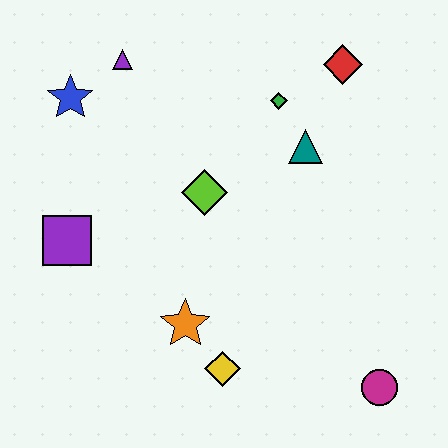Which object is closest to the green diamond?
The teal triangle is closest to the green diamond.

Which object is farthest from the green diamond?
The magenta circle is farthest from the green diamond.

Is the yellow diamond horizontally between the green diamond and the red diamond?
No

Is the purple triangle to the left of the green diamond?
Yes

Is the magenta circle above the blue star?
No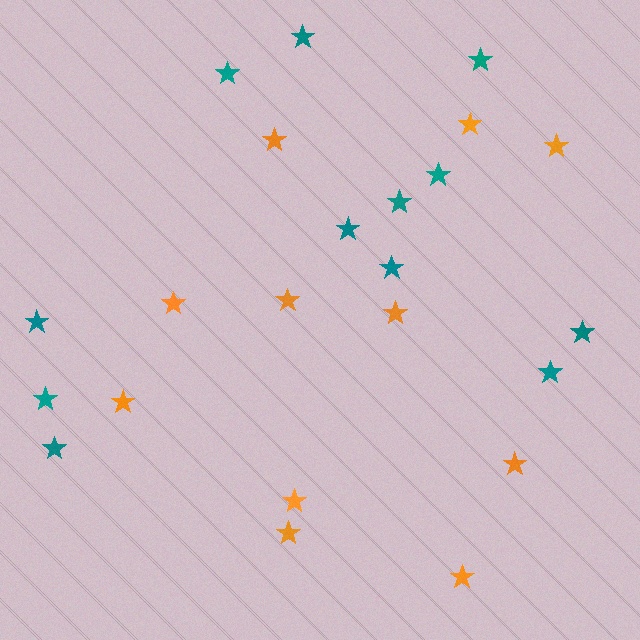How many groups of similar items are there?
There are 2 groups: one group of teal stars (12) and one group of orange stars (11).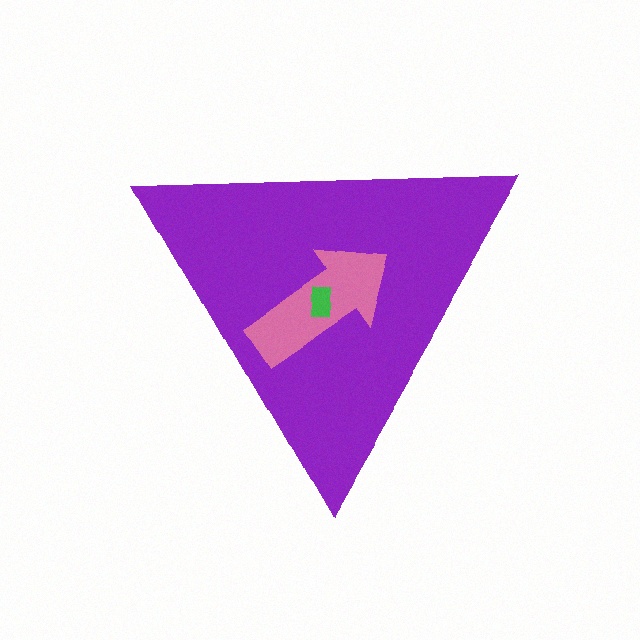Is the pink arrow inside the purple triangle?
Yes.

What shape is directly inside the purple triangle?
The pink arrow.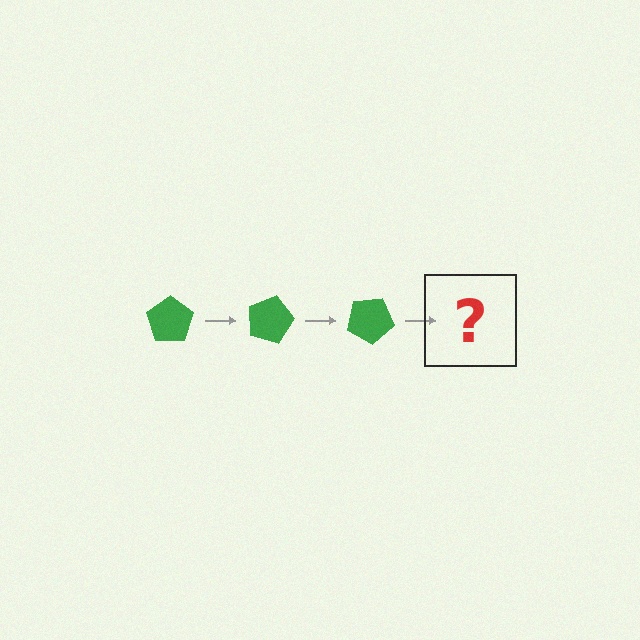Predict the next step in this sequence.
The next step is a green pentagon rotated 45 degrees.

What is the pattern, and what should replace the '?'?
The pattern is that the pentagon rotates 15 degrees each step. The '?' should be a green pentagon rotated 45 degrees.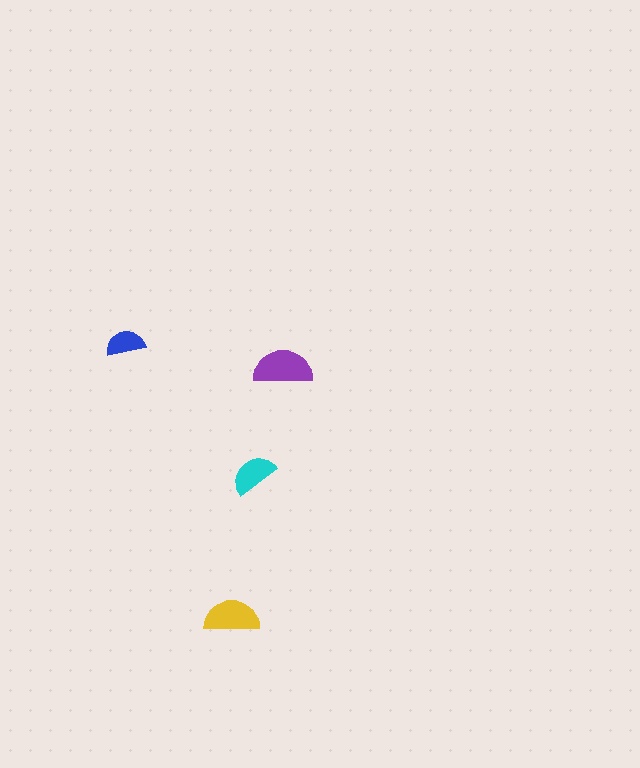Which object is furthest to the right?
The purple semicircle is rightmost.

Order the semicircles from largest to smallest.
the purple one, the yellow one, the cyan one, the blue one.